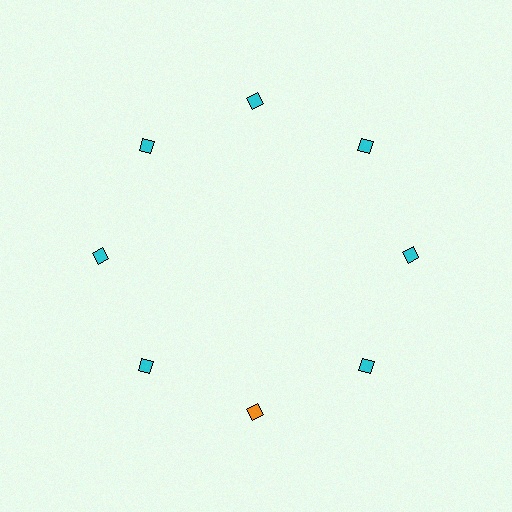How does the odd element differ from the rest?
It has a different color: orange instead of cyan.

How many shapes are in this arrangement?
There are 8 shapes arranged in a ring pattern.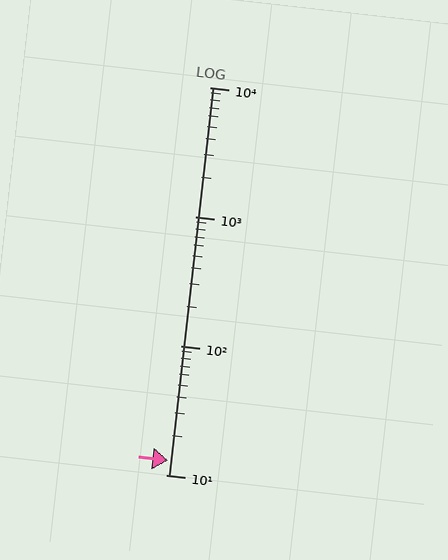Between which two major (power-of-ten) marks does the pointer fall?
The pointer is between 10 and 100.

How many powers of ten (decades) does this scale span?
The scale spans 3 decades, from 10 to 10000.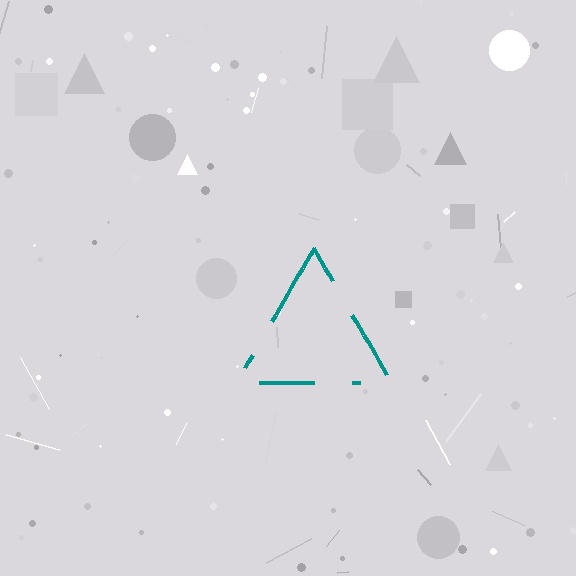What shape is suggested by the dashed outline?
The dashed outline suggests a triangle.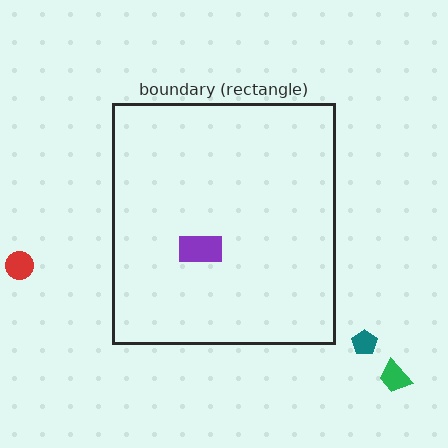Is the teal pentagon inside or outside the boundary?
Outside.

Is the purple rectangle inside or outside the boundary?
Inside.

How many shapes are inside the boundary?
1 inside, 3 outside.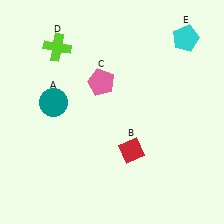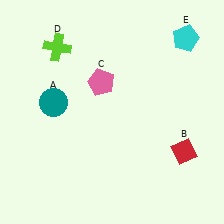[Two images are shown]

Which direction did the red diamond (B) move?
The red diamond (B) moved right.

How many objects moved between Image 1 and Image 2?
1 object moved between the two images.